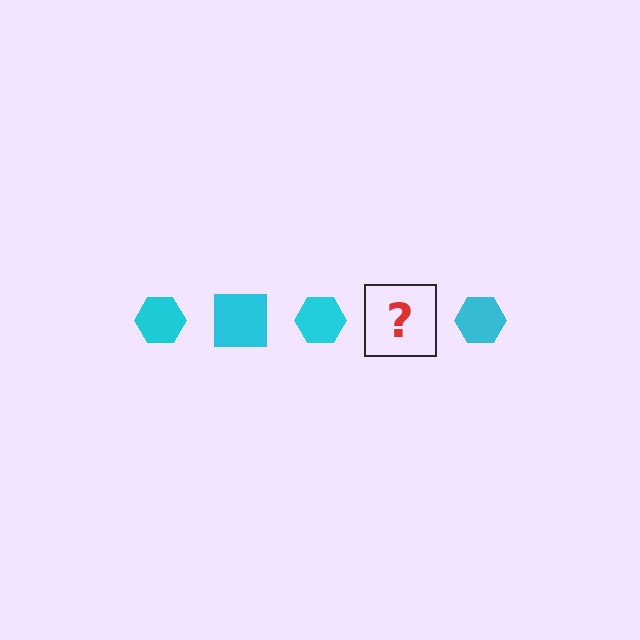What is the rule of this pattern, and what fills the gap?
The rule is that the pattern cycles through hexagon, square shapes in cyan. The gap should be filled with a cyan square.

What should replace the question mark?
The question mark should be replaced with a cyan square.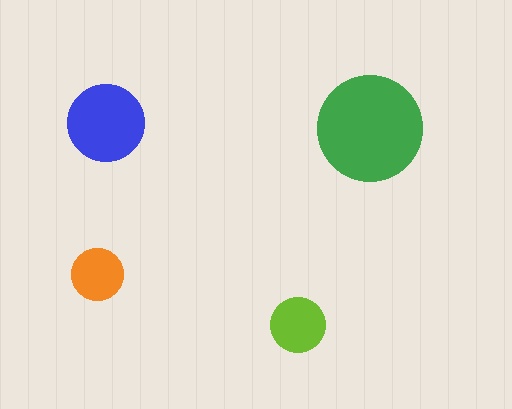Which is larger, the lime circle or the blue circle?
The blue one.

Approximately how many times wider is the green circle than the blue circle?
About 1.5 times wider.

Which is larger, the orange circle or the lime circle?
The lime one.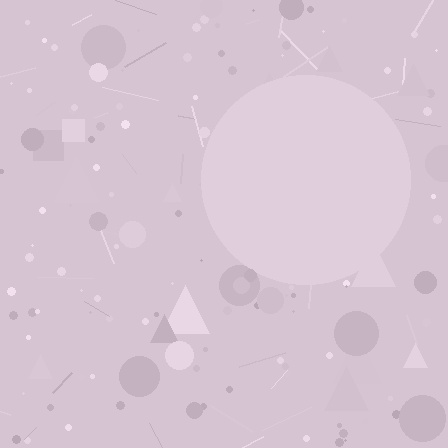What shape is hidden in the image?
A circle is hidden in the image.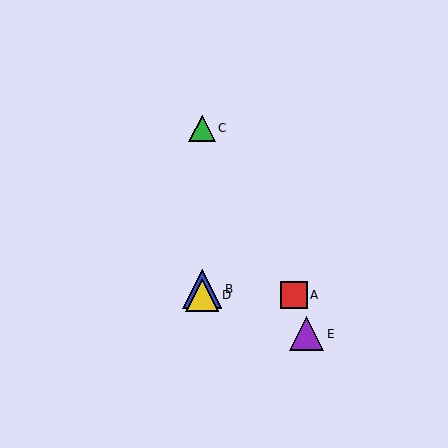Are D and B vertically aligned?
Yes, both are at x≈202.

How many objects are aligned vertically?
3 objects (B, C, D) are aligned vertically.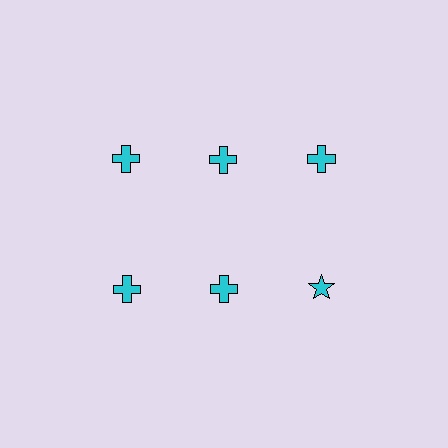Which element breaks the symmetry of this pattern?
The cyan star in the second row, center column breaks the symmetry. All other shapes are cyan crosses.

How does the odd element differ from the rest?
It has a different shape: star instead of cross.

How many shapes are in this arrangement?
There are 6 shapes arranged in a grid pattern.